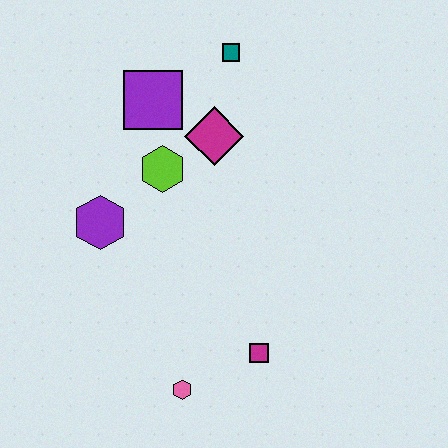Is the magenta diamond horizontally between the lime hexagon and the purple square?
No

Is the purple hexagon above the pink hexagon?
Yes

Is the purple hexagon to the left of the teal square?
Yes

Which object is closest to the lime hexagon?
The magenta diamond is closest to the lime hexagon.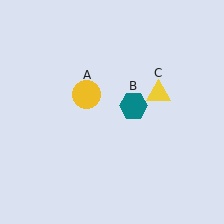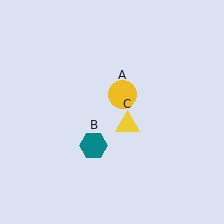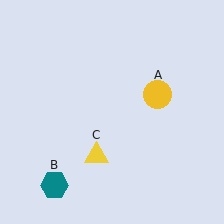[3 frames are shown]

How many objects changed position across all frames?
3 objects changed position: yellow circle (object A), teal hexagon (object B), yellow triangle (object C).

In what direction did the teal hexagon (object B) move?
The teal hexagon (object B) moved down and to the left.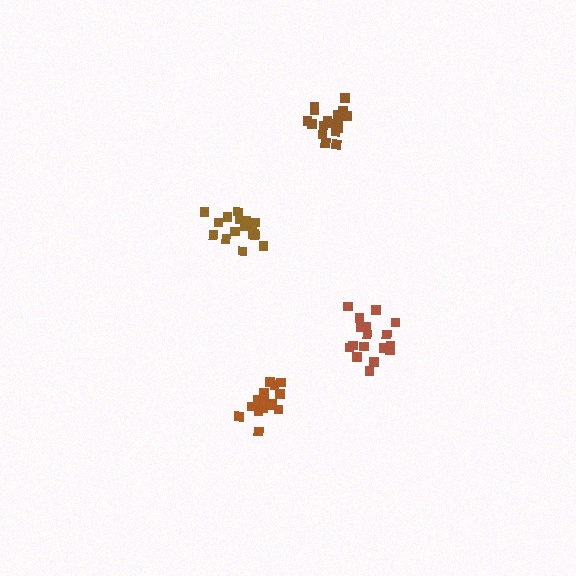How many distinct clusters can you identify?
There are 4 distinct clusters.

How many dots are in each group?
Group 1: 18 dots, Group 2: 18 dots, Group 3: 17 dots, Group 4: 17 dots (70 total).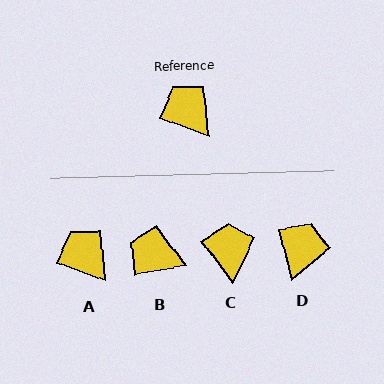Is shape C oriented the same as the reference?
No, it is off by about 32 degrees.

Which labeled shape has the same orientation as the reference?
A.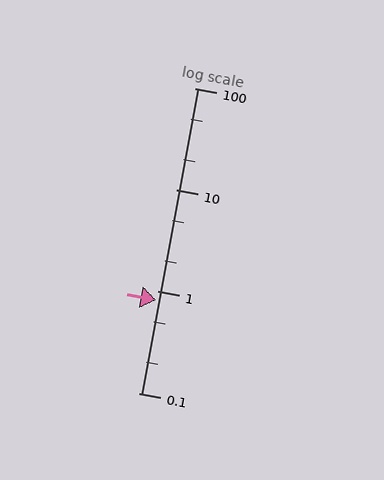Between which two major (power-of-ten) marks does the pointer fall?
The pointer is between 0.1 and 1.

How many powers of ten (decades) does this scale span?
The scale spans 3 decades, from 0.1 to 100.